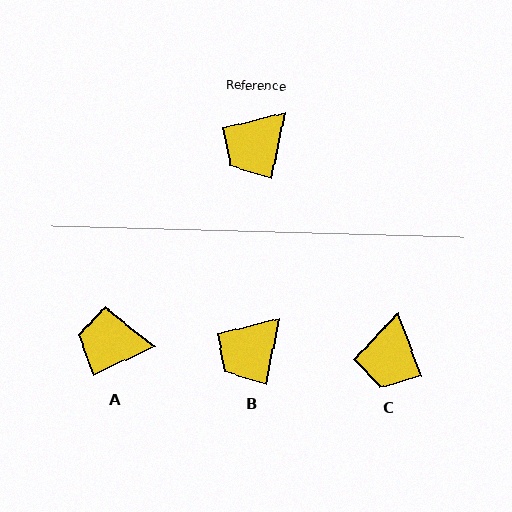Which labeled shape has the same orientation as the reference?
B.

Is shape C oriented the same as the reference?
No, it is off by about 33 degrees.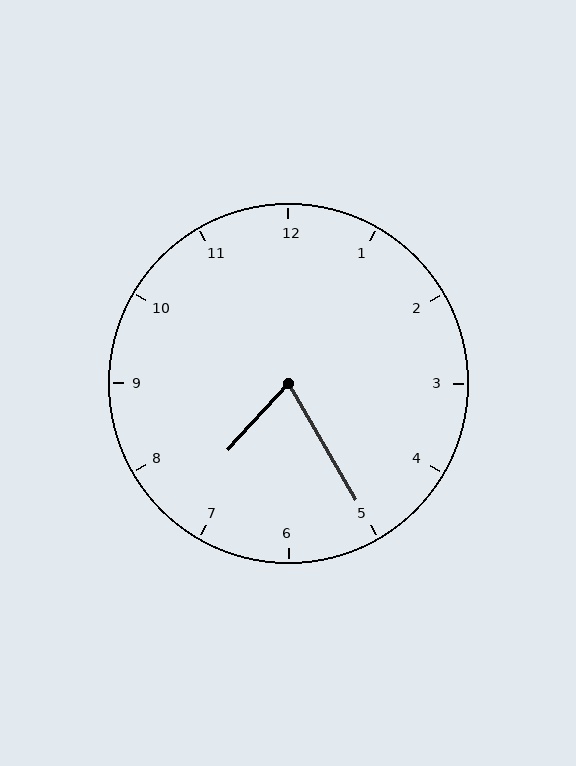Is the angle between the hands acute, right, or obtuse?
It is acute.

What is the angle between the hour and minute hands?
Approximately 72 degrees.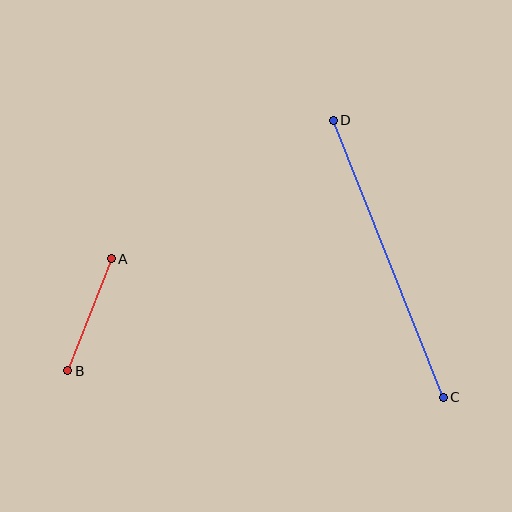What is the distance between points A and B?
The distance is approximately 121 pixels.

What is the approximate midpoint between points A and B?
The midpoint is at approximately (90, 315) pixels.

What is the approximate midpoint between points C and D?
The midpoint is at approximately (388, 259) pixels.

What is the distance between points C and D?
The distance is approximately 298 pixels.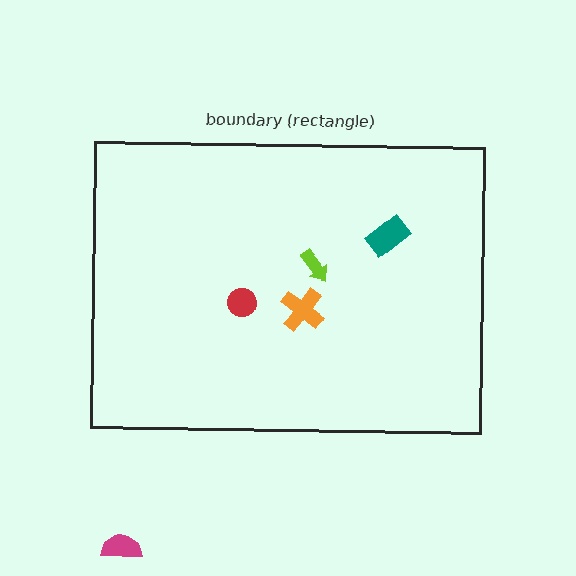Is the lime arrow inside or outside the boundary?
Inside.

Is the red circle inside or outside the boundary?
Inside.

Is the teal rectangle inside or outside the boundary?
Inside.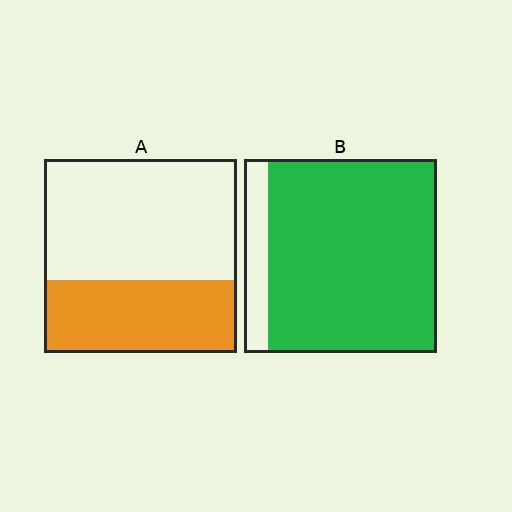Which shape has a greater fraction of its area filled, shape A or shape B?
Shape B.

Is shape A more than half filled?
No.